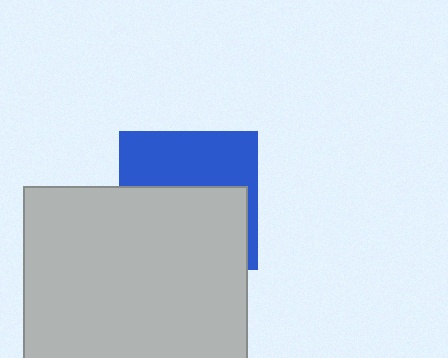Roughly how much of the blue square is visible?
A small part of it is visible (roughly 44%).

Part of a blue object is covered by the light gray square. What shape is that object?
It is a square.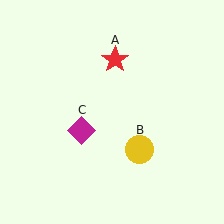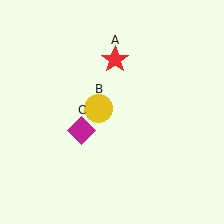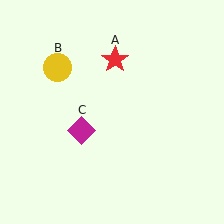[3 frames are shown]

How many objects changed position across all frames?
1 object changed position: yellow circle (object B).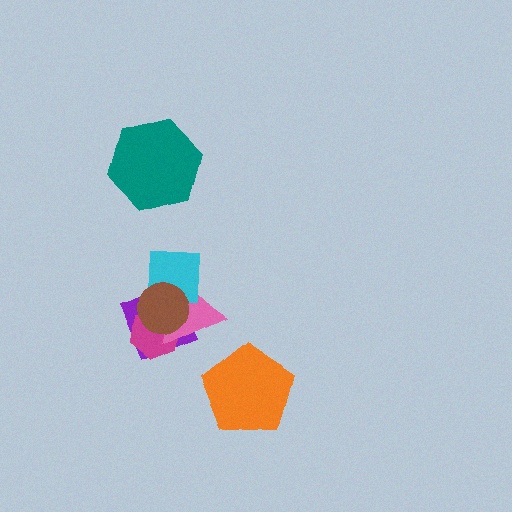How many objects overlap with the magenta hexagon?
3 objects overlap with the magenta hexagon.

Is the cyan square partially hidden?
Yes, it is partially covered by another shape.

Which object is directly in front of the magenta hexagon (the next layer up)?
The pink triangle is directly in front of the magenta hexagon.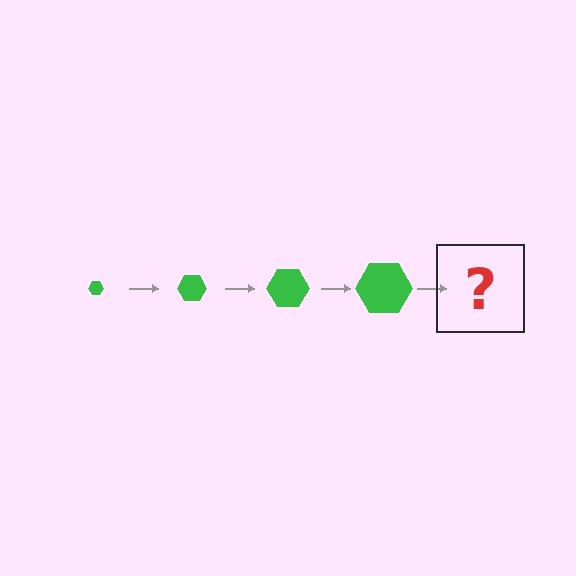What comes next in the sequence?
The next element should be a green hexagon, larger than the previous one.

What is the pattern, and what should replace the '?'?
The pattern is that the hexagon gets progressively larger each step. The '?' should be a green hexagon, larger than the previous one.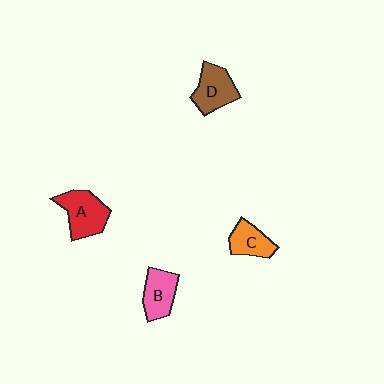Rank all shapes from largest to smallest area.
From largest to smallest: A (red), D (brown), B (pink), C (orange).